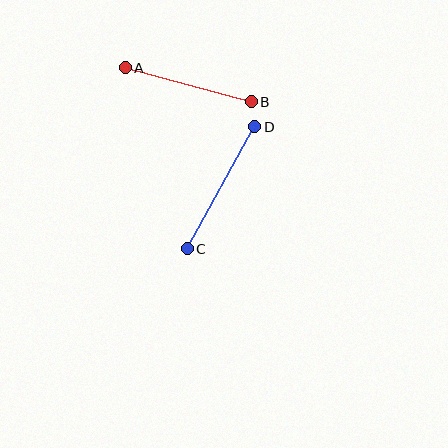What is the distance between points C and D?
The distance is approximately 140 pixels.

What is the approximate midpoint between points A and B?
The midpoint is at approximately (188, 85) pixels.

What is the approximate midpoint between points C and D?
The midpoint is at approximately (221, 188) pixels.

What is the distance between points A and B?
The distance is approximately 131 pixels.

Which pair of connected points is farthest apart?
Points C and D are farthest apart.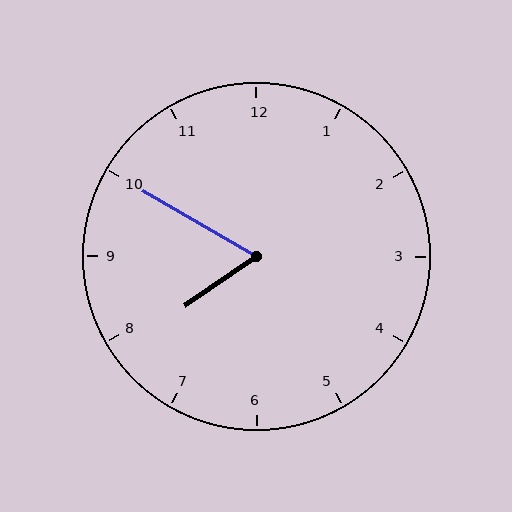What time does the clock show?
7:50.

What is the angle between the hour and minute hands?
Approximately 65 degrees.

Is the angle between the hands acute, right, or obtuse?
It is acute.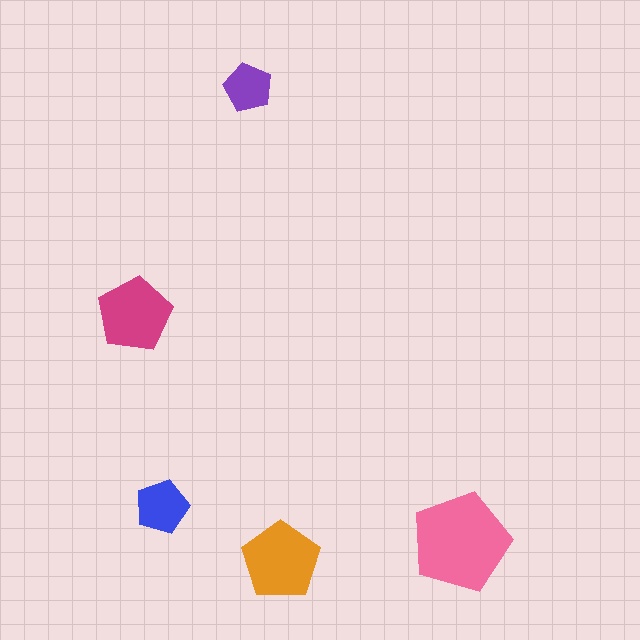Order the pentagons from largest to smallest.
the pink one, the orange one, the magenta one, the blue one, the purple one.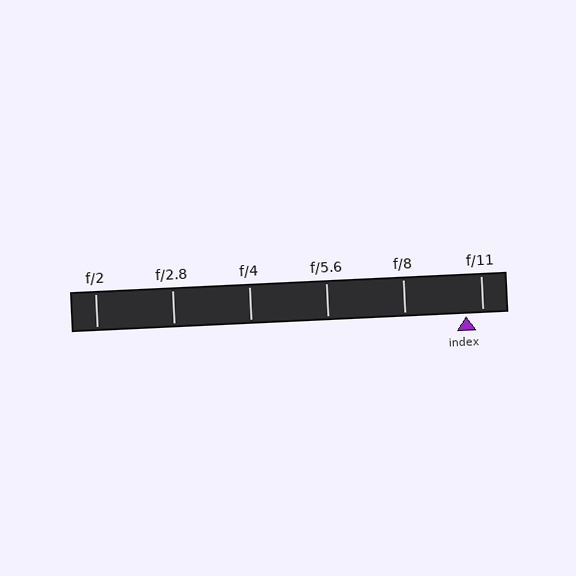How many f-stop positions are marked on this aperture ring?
There are 6 f-stop positions marked.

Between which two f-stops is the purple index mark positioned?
The index mark is between f/8 and f/11.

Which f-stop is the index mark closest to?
The index mark is closest to f/11.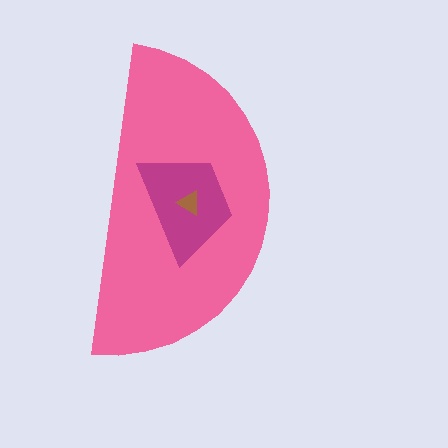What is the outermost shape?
The pink semicircle.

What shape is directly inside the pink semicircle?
The magenta trapezoid.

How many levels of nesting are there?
3.